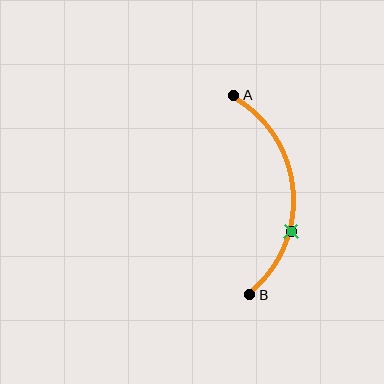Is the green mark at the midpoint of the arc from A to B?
No. The green mark lies on the arc but is closer to endpoint B. The arc midpoint would be at the point on the curve equidistant along the arc from both A and B.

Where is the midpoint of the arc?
The arc midpoint is the point on the curve farthest from the straight line joining A and B. It sits to the right of that line.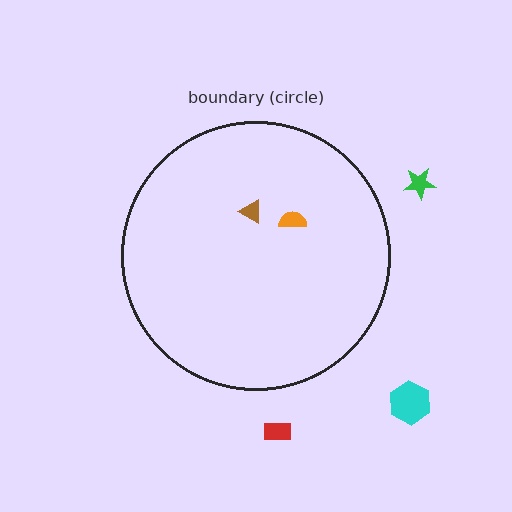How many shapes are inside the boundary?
2 inside, 3 outside.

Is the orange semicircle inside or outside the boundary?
Inside.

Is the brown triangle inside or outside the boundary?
Inside.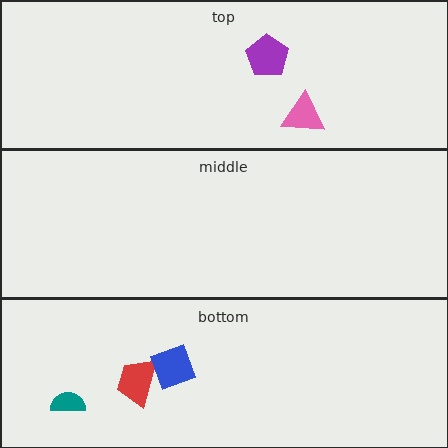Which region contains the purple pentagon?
The top region.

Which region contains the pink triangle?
The top region.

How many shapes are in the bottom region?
3.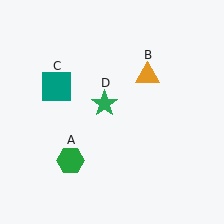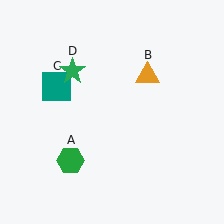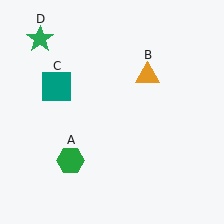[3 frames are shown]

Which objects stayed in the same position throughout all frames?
Green hexagon (object A) and orange triangle (object B) and teal square (object C) remained stationary.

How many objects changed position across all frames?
1 object changed position: green star (object D).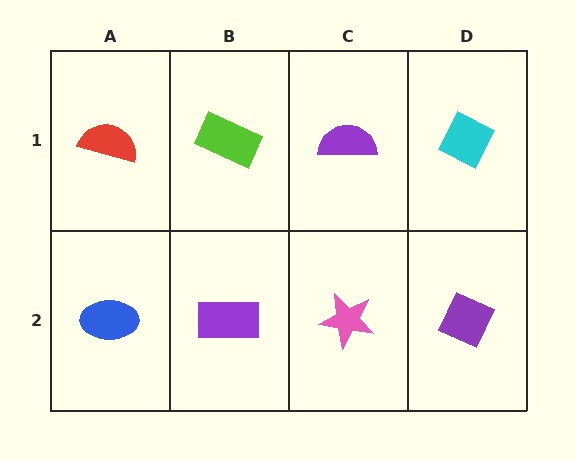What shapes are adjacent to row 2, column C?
A purple semicircle (row 1, column C), a purple rectangle (row 2, column B), a purple diamond (row 2, column D).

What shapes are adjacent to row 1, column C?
A pink star (row 2, column C), a lime rectangle (row 1, column B), a cyan diamond (row 1, column D).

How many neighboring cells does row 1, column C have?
3.